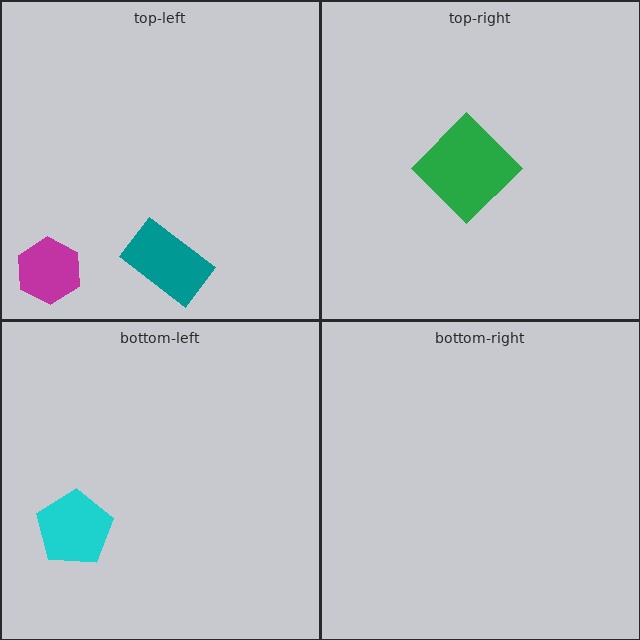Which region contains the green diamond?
The top-right region.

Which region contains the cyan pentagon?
The bottom-left region.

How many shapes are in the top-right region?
1.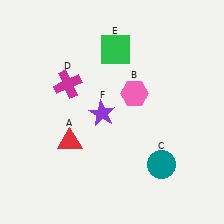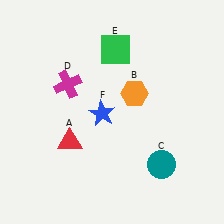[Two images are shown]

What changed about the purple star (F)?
In Image 1, F is purple. In Image 2, it changed to blue.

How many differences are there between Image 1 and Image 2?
There are 2 differences between the two images.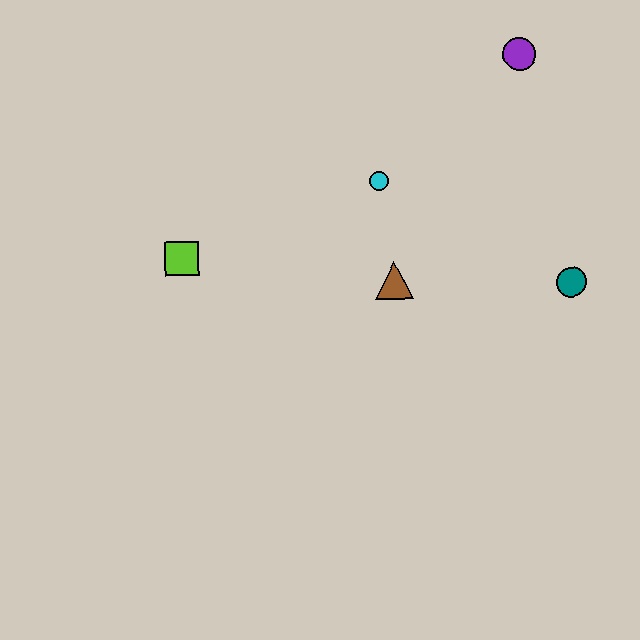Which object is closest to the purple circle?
The cyan circle is closest to the purple circle.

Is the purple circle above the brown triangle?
Yes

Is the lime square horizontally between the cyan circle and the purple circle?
No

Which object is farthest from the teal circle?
The lime square is farthest from the teal circle.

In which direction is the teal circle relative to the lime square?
The teal circle is to the right of the lime square.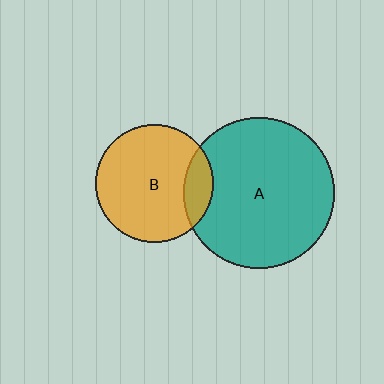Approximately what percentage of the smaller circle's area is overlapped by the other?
Approximately 15%.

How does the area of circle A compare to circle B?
Approximately 1.6 times.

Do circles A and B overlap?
Yes.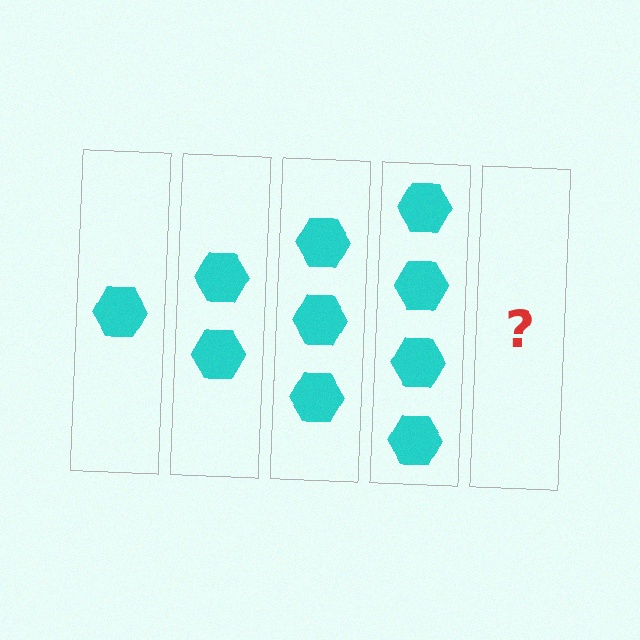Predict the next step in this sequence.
The next step is 5 hexagons.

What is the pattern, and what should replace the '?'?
The pattern is that each step adds one more hexagon. The '?' should be 5 hexagons.